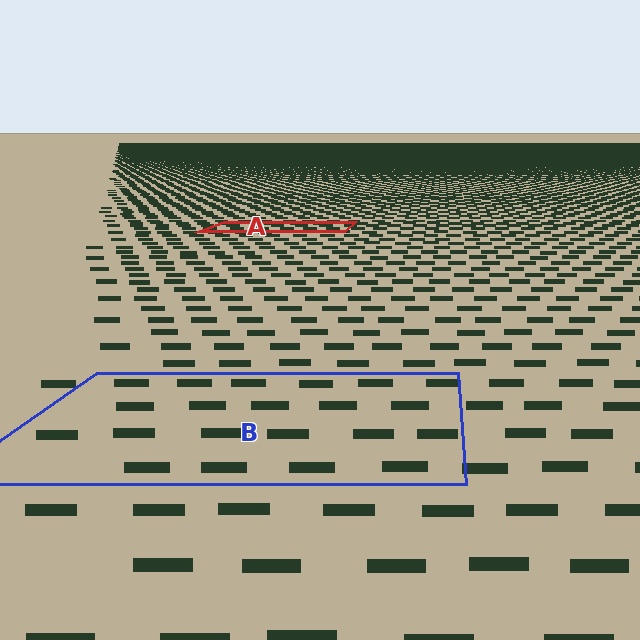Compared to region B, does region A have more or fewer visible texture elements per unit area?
Region A has more texture elements per unit area — they are packed more densely because it is farther away.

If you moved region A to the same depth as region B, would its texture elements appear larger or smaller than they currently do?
They would appear larger. At a closer depth, the same texture elements are projected at a bigger on-screen size.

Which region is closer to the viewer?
Region B is closer. The texture elements there are larger and more spread out.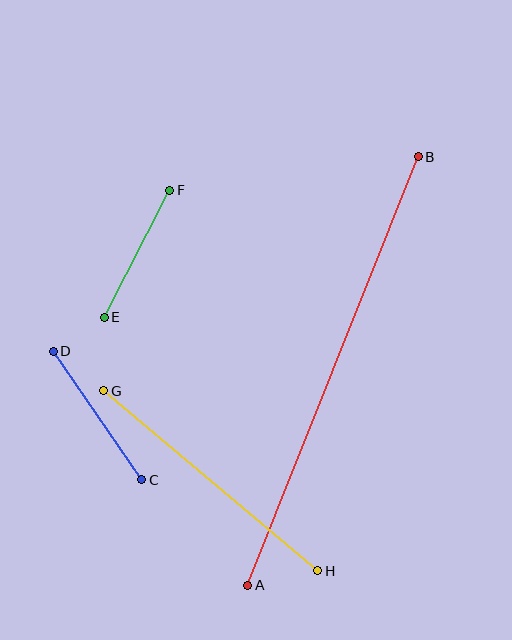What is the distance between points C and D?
The distance is approximately 156 pixels.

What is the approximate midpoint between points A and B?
The midpoint is at approximately (333, 371) pixels.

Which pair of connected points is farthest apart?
Points A and B are farthest apart.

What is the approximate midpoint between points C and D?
The midpoint is at approximately (97, 415) pixels.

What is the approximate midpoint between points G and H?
The midpoint is at approximately (211, 481) pixels.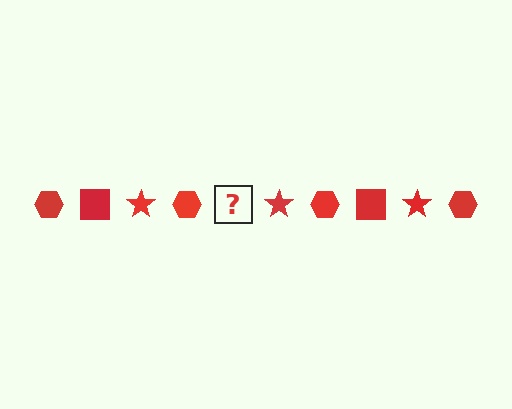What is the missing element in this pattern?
The missing element is a red square.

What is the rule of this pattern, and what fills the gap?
The rule is that the pattern cycles through hexagon, square, star shapes in red. The gap should be filled with a red square.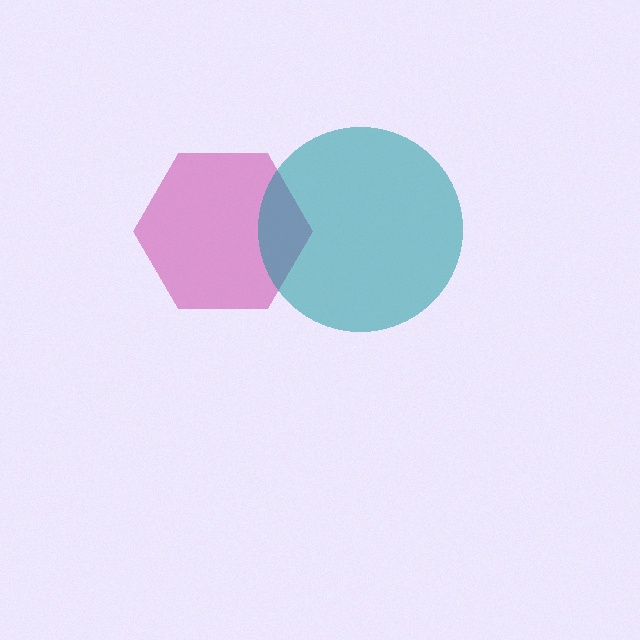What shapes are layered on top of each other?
The layered shapes are: a magenta hexagon, a teal circle.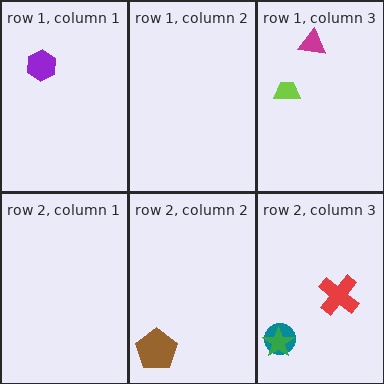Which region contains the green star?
The row 2, column 3 region.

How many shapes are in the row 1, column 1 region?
1.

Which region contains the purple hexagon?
The row 1, column 1 region.